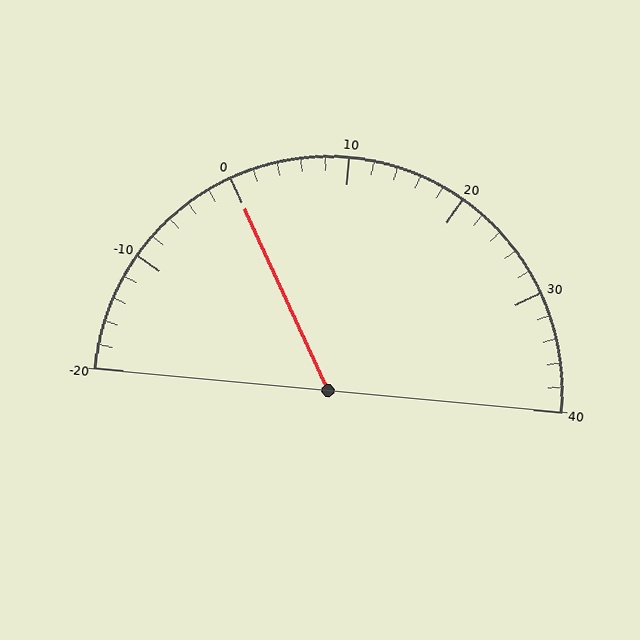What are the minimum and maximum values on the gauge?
The gauge ranges from -20 to 40.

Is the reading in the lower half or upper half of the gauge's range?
The reading is in the lower half of the range (-20 to 40).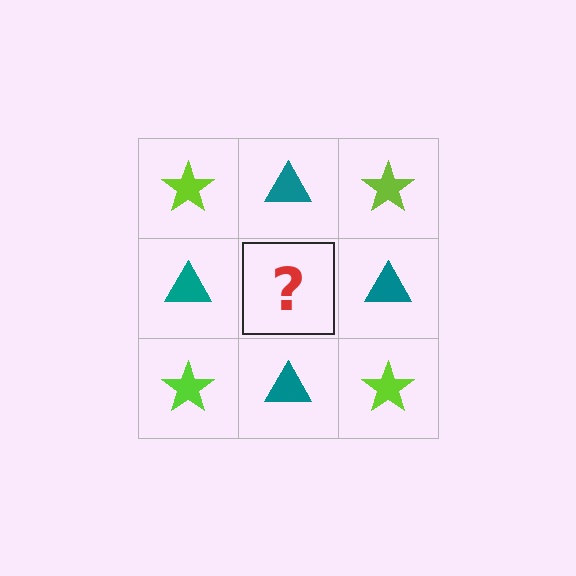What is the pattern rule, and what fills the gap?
The rule is that it alternates lime star and teal triangle in a checkerboard pattern. The gap should be filled with a lime star.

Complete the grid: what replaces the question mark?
The question mark should be replaced with a lime star.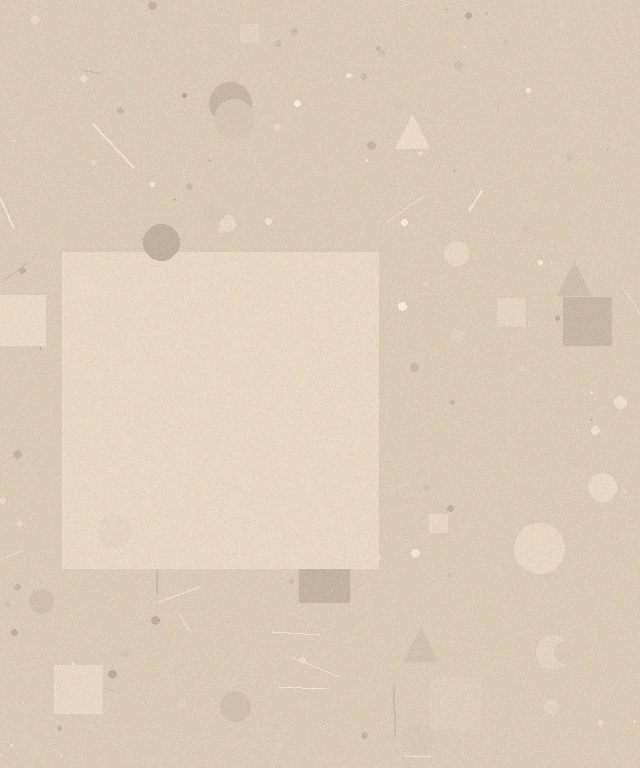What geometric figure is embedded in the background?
A square is embedded in the background.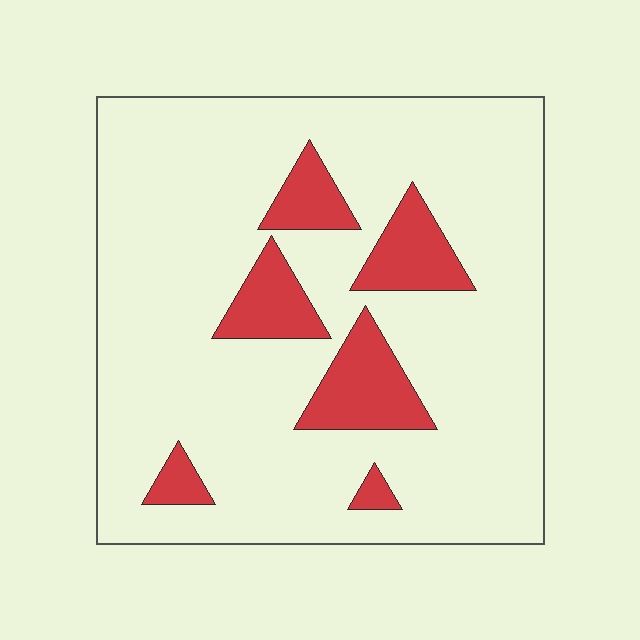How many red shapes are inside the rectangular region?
6.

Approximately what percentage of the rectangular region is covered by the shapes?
Approximately 15%.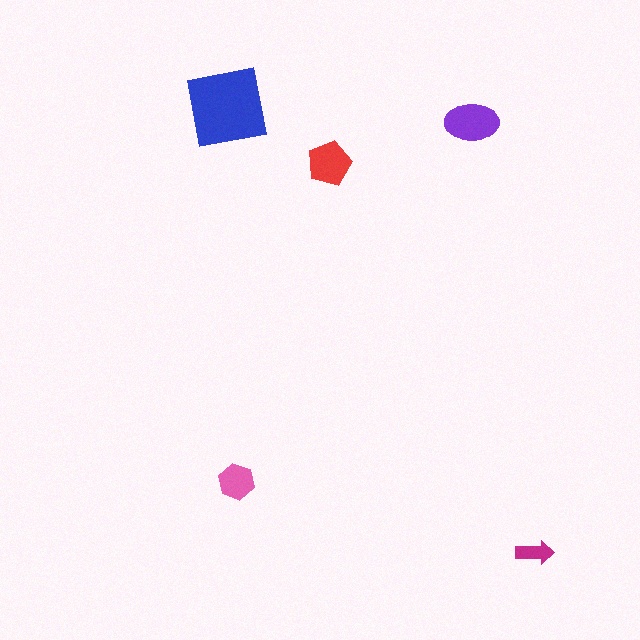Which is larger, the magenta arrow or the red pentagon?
The red pentagon.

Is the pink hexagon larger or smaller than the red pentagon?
Smaller.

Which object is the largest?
The blue square.